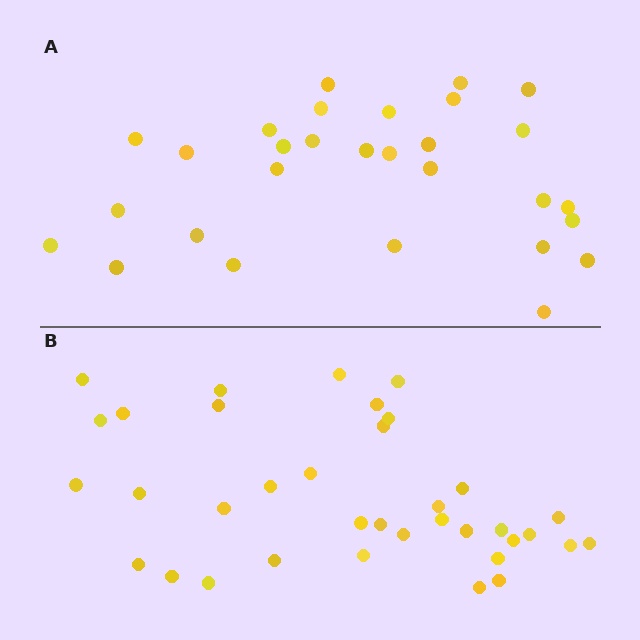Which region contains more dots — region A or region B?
Region B (the bottom region) has more dots.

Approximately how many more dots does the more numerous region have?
Region B has roughly 8 or so more dots than region A.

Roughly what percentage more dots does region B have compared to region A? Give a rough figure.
About 25% more.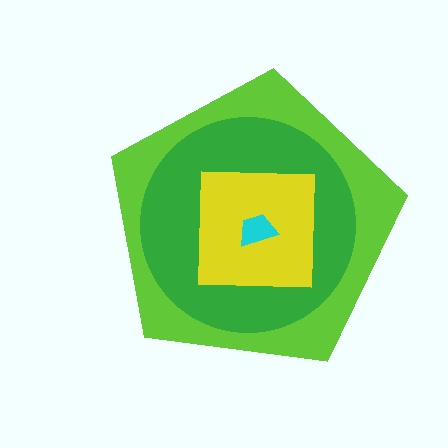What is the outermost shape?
The lime pentagon.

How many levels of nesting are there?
4.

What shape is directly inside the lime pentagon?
The green circle.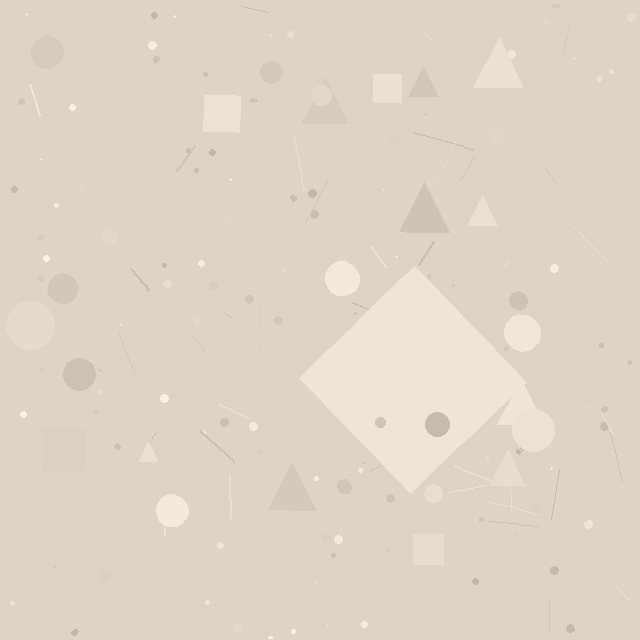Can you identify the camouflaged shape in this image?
The camouflaged shape is a diamond.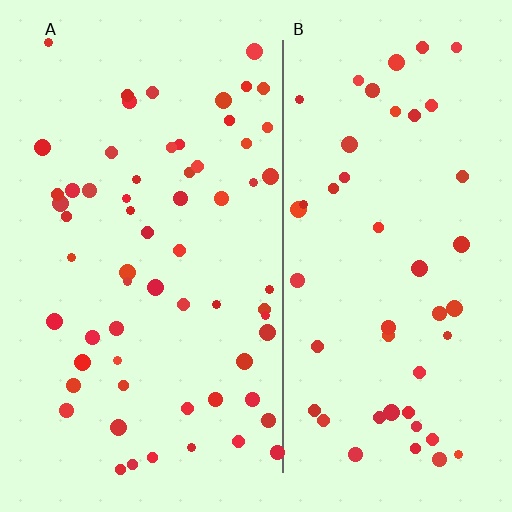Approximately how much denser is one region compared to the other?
Approximately 1.3× — region A over region B.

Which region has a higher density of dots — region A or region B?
A (the left).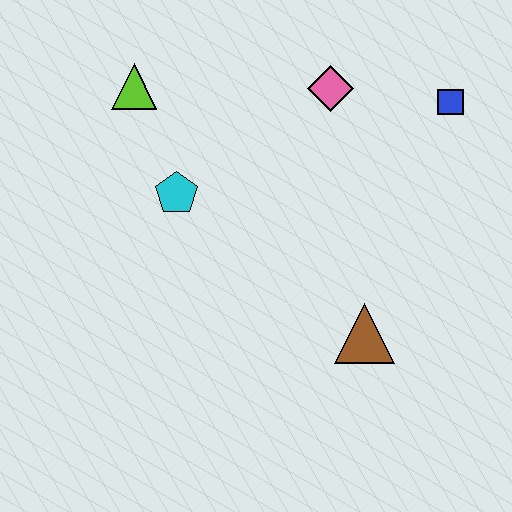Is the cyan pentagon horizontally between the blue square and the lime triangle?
Yes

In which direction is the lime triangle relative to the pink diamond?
The lime triangle is to the left of the pink diamond.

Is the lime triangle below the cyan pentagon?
No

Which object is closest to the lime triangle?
The cyan pentagon is closest to the lime triangle.